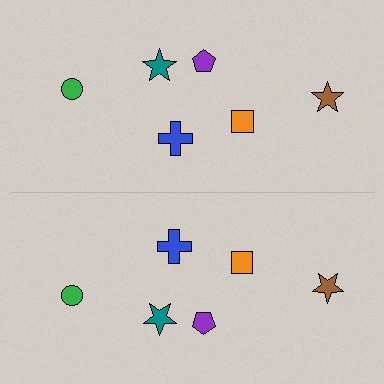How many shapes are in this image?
There are 12 shapes in this image.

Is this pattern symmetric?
Yes, this pattern has bilateral (reflection) symmetry.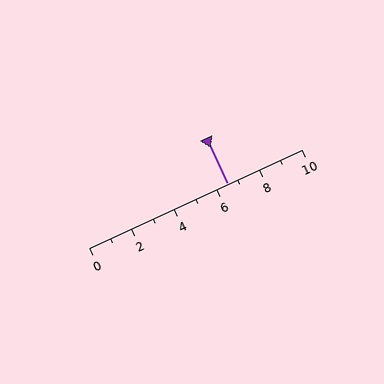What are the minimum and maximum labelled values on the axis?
The axis runs from 0 to 10.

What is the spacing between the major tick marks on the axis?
The major ticks are spaced 2 apart.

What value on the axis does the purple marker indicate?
The marker indicates approximately 6.5.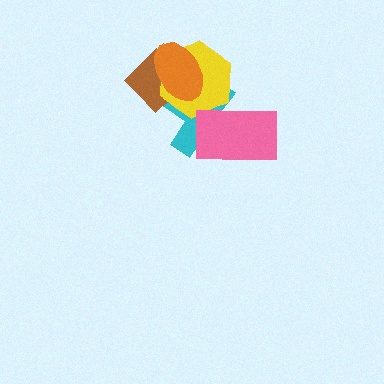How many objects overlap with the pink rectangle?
2 objects overlap with the pink rectangle.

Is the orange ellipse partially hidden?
No, no other shape covers it.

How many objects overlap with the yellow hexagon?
4 objects overlap with the yellow hexagon.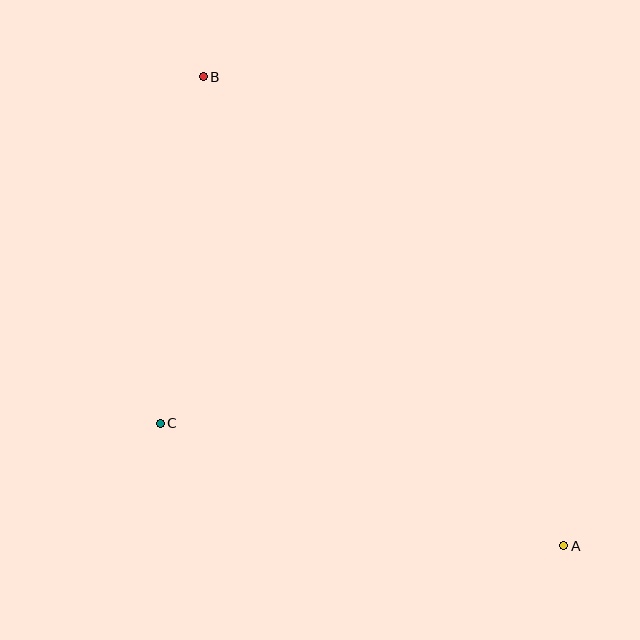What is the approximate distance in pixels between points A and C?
The distance between A and C is approximately 423 pixels.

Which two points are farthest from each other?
Points A and B are farthest from each other.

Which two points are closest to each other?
Points B and C are closest to each other.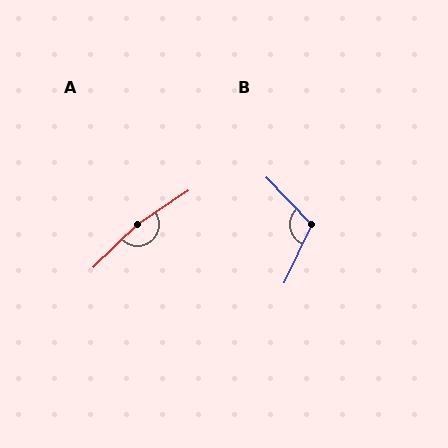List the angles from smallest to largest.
B (111°), A (169°).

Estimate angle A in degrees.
Approximately 169 degrees.